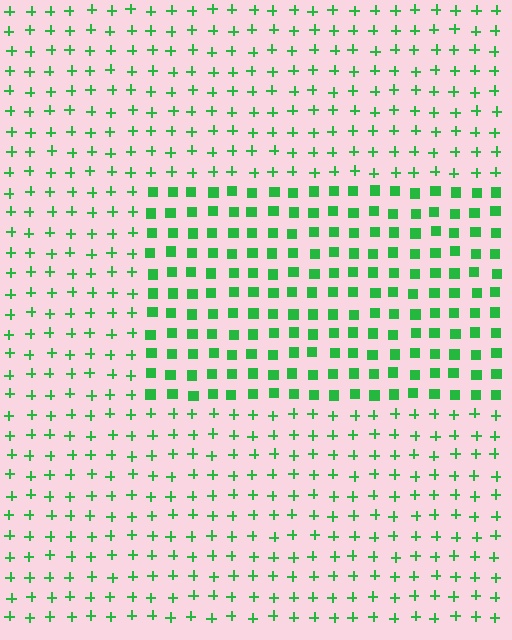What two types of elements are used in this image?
The image uses squares inside the rectangle region and plus signs outside it.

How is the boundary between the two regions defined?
The boundary is defined by a change in element shape: squares inside vs. plus signs outside. All elements share the same color and spacing.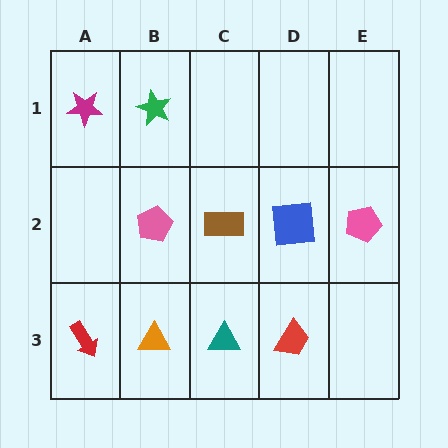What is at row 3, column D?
A red trapezoid.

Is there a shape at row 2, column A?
No, that cell is empty.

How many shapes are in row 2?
4 shapes.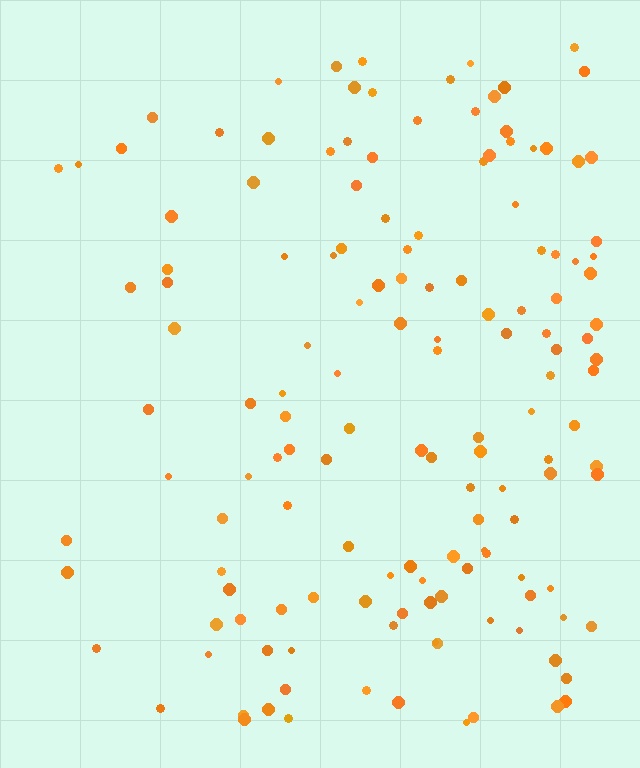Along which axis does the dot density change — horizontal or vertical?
Horizontal.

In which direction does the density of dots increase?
From left to right, with the right side densest.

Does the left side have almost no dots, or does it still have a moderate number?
Still a moderate number, just noticeably fewer than the right.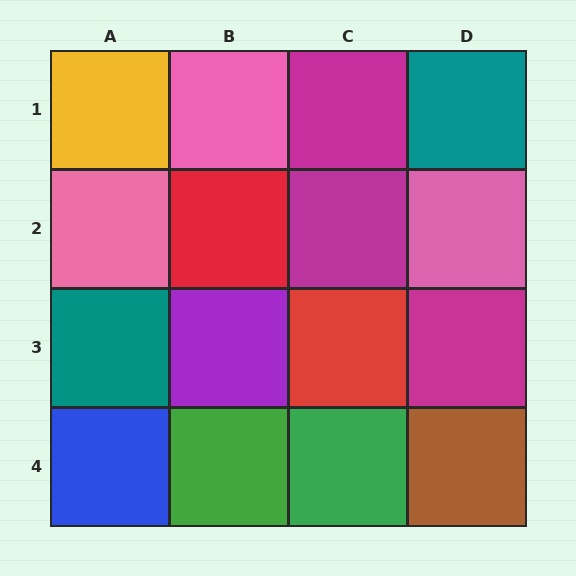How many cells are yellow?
1 cell is yellow.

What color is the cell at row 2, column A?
Pink.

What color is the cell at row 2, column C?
Magenta.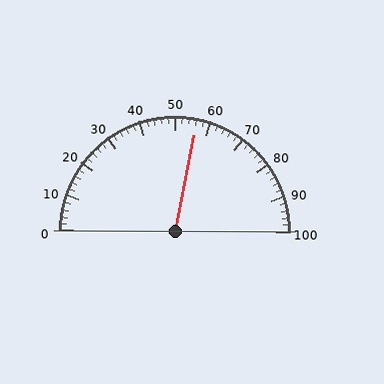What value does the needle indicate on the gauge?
The needle indicates approximately 56.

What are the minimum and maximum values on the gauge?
The gauge ranges from 0 to 100.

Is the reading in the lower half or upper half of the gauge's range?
The reading is in the upper half of the range (0 to 100).